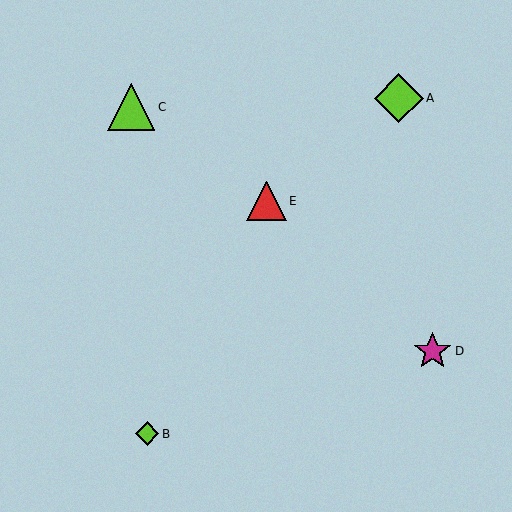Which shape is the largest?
The lime diamond (labeled A) is the largest.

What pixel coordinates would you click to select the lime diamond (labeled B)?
Click at (147, 434) to select the lime diamond B.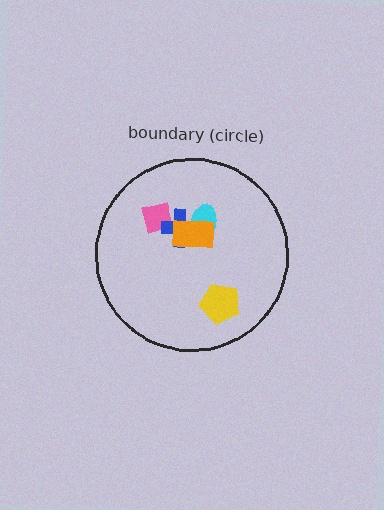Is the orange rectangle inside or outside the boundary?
Inside.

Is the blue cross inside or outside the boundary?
Inside.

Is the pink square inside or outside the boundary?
Inside.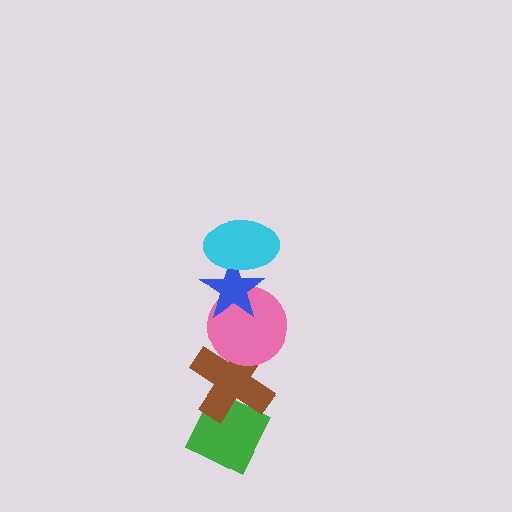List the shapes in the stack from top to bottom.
From top to bottom: the cyan ellipse, the blue star, the pink circle, the brown cross, the green diamond.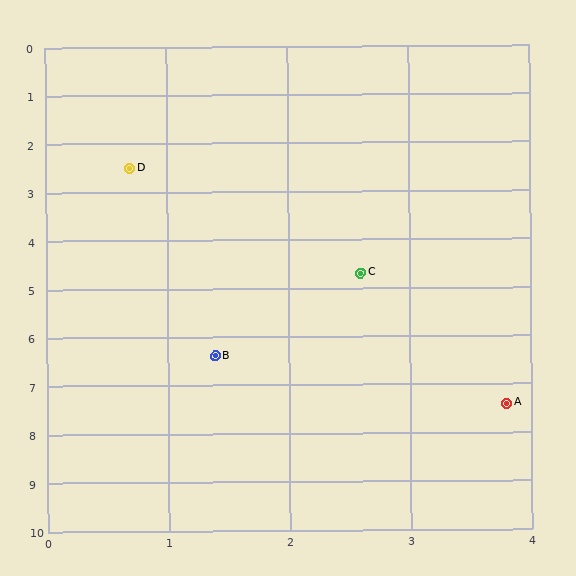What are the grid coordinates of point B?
Point B is at approximately (1.4, 6.4).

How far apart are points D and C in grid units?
Points D and C are about 2.9 grid units apart.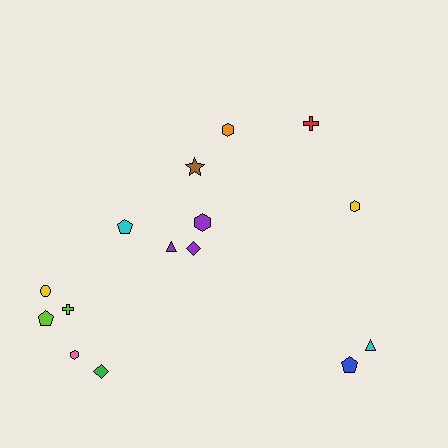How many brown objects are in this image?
There is 1 brown object.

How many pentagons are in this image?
There are 3 pentagons.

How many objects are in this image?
There are 15 objects.